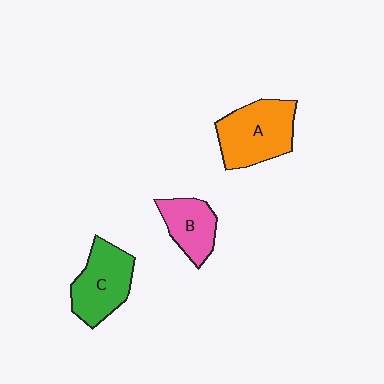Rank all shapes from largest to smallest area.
From largest to smallest: A (orange), C (green), B (pink).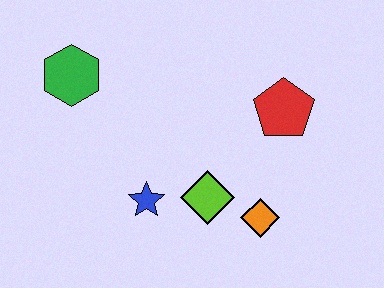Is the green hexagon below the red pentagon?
No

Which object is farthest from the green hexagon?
The orange diamond is farthest from the green hexagon.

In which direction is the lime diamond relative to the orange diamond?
The lime diamond is to the left of the orange diamond.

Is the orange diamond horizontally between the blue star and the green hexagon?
No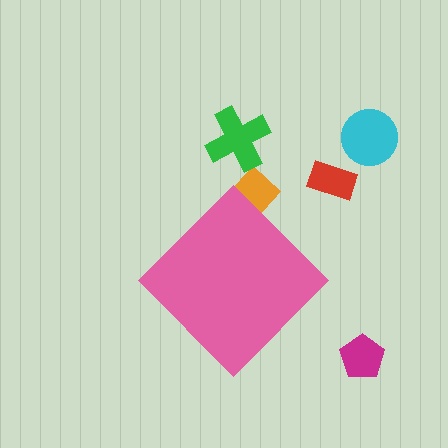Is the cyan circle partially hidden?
No, the cyan circle is fully visible.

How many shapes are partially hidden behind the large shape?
1 shape is partially hidden.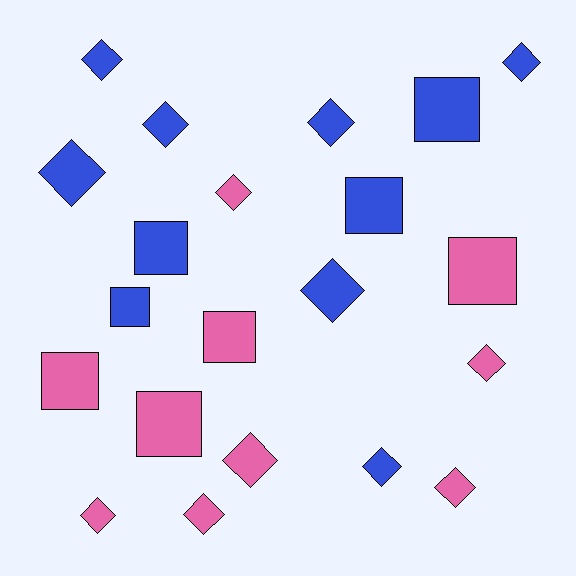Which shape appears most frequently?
Diamond, with 13 objects.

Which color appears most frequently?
Blue, with 11 objects.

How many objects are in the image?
There are 21 objects.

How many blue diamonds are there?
There are 7 blue diamonds.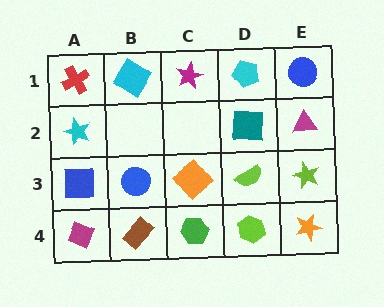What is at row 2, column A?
A cyan star.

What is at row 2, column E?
A magenta triangle.